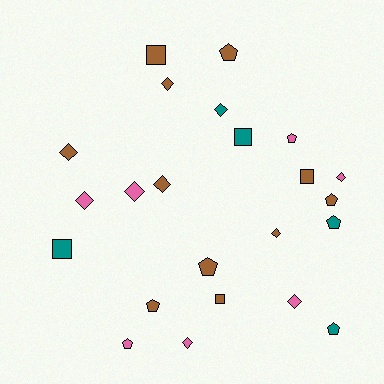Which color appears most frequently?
Brown, with 11 objects.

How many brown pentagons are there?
There are 4 brown pentagons.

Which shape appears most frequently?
Diamond, with 10 objects.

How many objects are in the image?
There are 23 objects.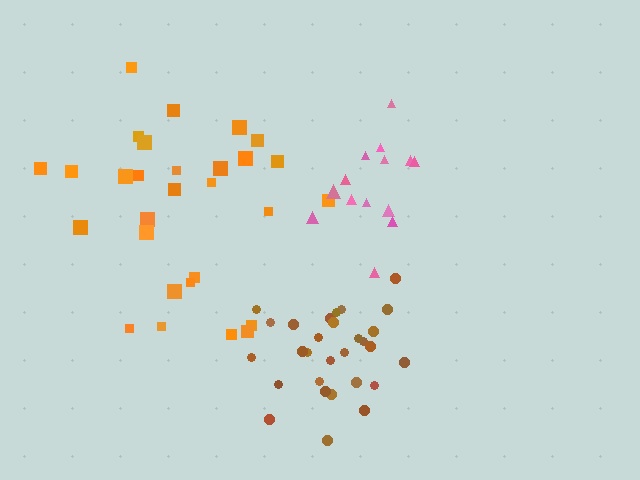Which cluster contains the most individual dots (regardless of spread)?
Orange (30).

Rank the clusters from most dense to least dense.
brown, pink, orange.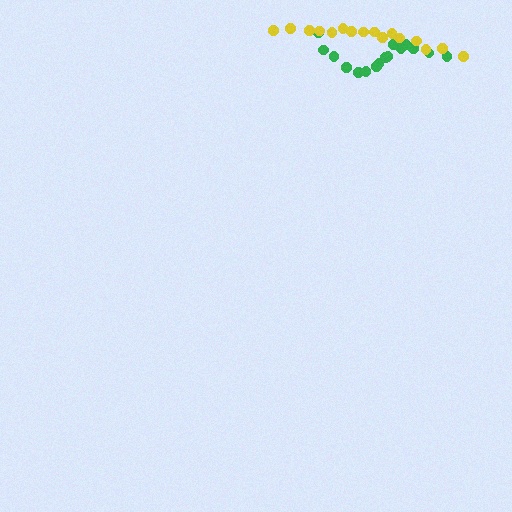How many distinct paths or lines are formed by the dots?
There are 2 distinct paths.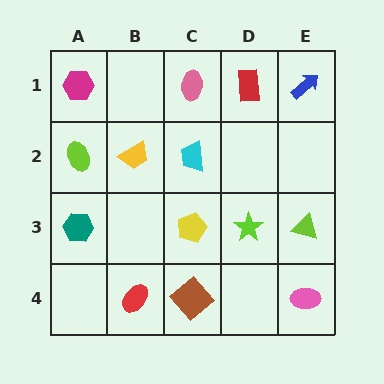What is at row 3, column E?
A lime triangle.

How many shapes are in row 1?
4 shapes.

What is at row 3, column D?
A lime star.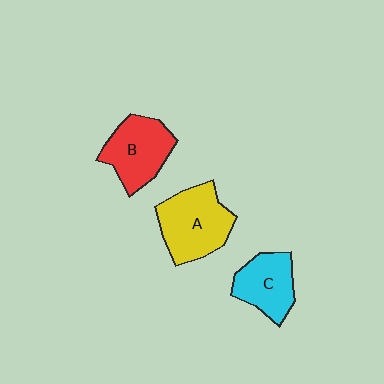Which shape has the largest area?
Shape A (yellow).